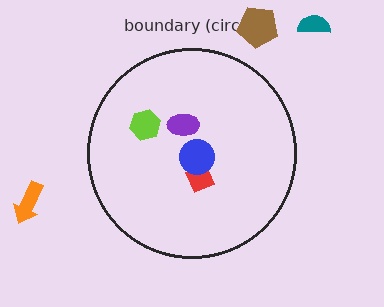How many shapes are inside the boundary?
4 inside, 3 outside.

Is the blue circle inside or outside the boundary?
Inside.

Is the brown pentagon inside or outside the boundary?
Outside.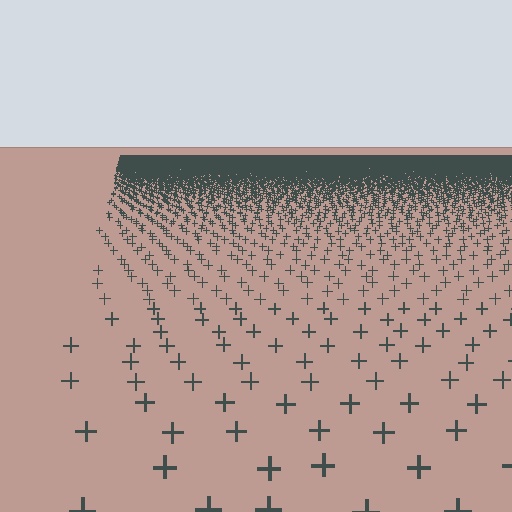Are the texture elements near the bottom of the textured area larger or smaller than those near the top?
Larger. Near the bottom, elements are closer to the viewer and appear at a bigger on-screen size.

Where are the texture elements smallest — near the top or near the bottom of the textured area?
Near the top.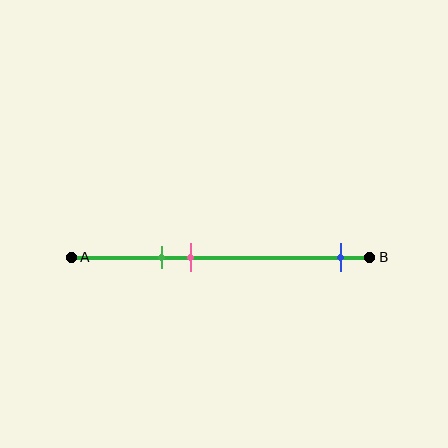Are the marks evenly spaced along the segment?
No, the marks are not evenly spaced.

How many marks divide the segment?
There are 3 marks dividing the segment.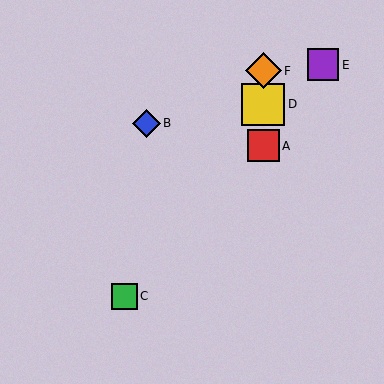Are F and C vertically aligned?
No, F is at x≈263 and C is at x≈125.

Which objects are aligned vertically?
Objects A, D, F are aligned vertically.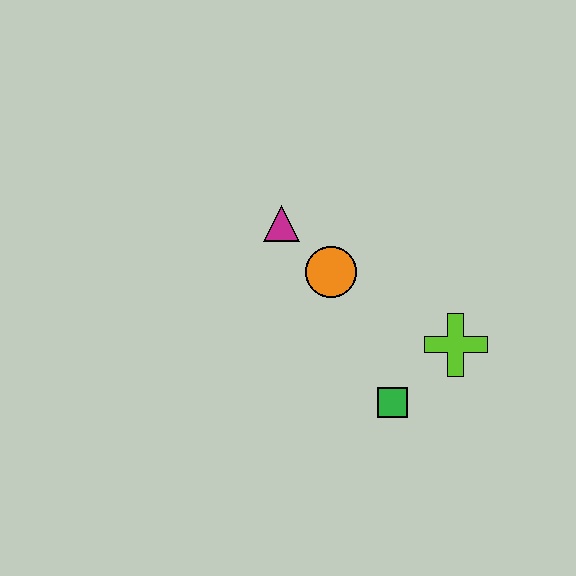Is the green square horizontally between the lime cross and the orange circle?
Yes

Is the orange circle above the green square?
Yes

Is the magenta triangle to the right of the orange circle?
No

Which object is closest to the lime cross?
The green square is closest to the lime cross.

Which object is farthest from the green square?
The magenta triangle is farthest from the green square.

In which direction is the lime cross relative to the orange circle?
The lime cross is to the right of the orange circle.